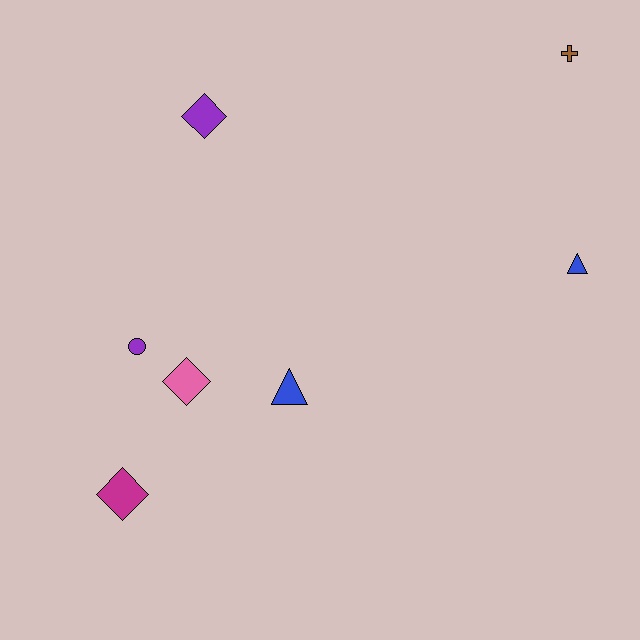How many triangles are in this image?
There are 2 triangles.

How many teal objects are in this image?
There are no teal objects.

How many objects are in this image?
There are 7 objects.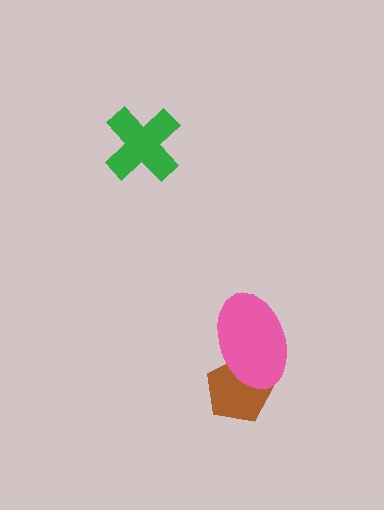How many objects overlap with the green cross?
0 objects overlap with the green cross.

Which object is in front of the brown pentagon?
The pink ellipse is in front of the brown pentagon.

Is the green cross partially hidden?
No, no other shape covers it.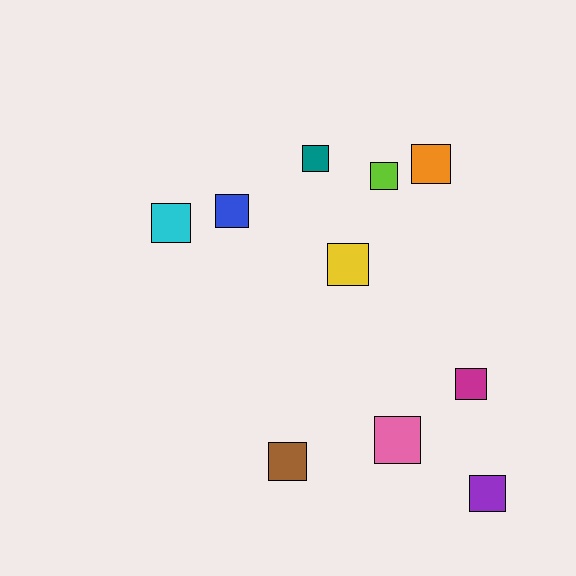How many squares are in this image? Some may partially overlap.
There are 10 squares.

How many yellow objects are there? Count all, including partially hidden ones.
There is 1 yellow object.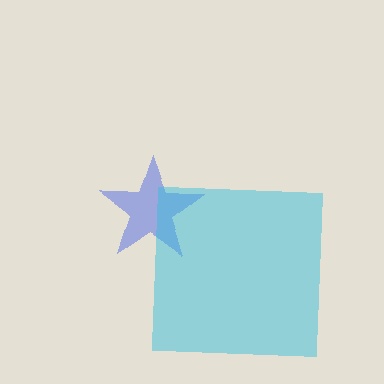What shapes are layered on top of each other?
The layered shapes are: a blue star, a cyan square.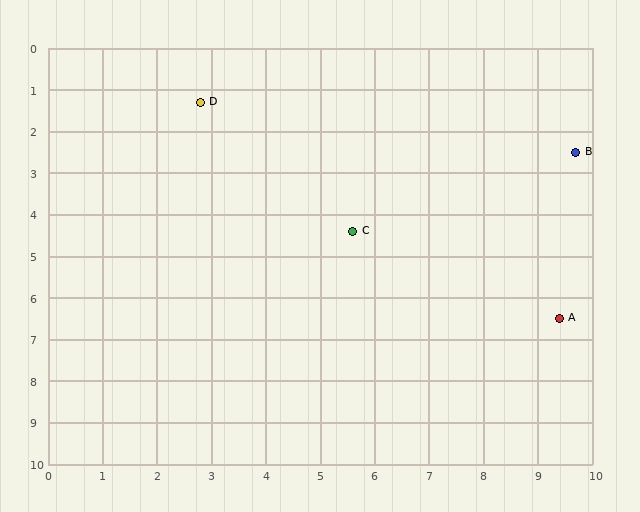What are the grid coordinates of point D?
Point D is at approximately (2.8, 1.3).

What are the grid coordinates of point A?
Point A is at approximately (9.4, 6.5).